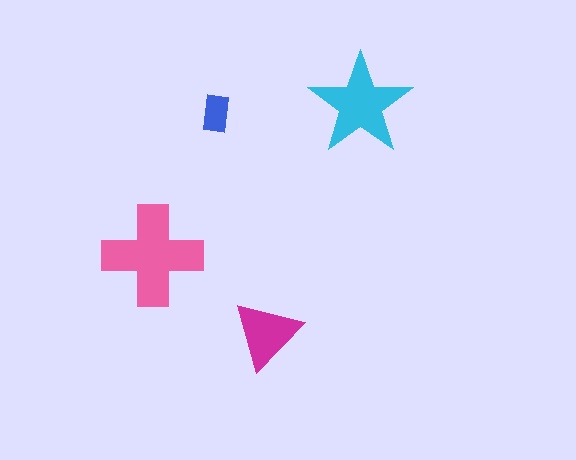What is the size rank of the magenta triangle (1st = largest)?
3rd.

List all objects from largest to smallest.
The pink cross, the cyan star, the magenta triangle, the blue rectangle.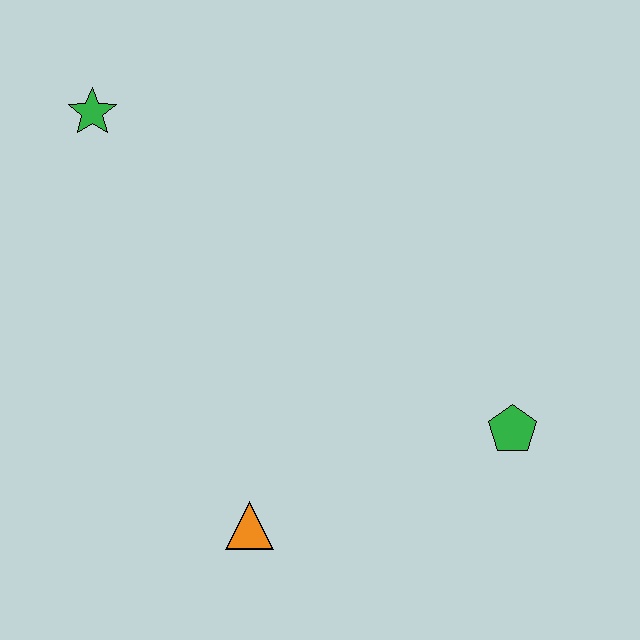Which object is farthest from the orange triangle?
The green star is farthest from the orange triangle.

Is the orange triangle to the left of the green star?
No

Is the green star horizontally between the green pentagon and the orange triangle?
No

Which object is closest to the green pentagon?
The orange triangle is closest to the green pentagon.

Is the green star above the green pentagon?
Yes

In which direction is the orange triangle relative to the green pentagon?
The orange triangle is to the left of the green pentagon.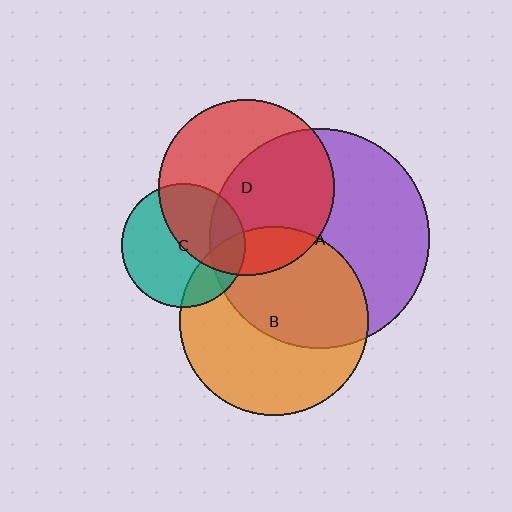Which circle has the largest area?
Circle A (purple).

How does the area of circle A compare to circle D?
Approximately 1.6 times.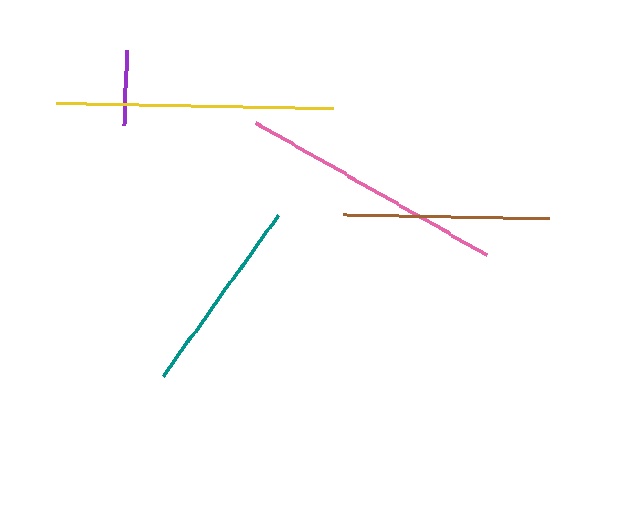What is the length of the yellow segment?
The yellow segment is approximately 277 pixels long.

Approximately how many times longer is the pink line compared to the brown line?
The pink line is approximately 1.3 times the length of the brown line.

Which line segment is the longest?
The yellow line is the longest at approximately 277 pixels.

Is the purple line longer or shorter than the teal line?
The teal line is longer than the purple line.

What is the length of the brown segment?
The brown segment is approximately 205 pixels long.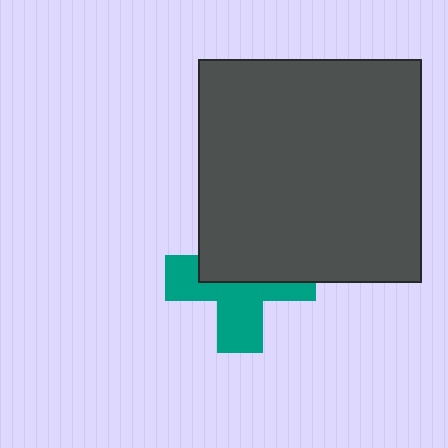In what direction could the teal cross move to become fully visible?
The teal cross could move down. That would shift it out from behind the dark gray square entirely.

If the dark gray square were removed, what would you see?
You would see the complete teal cross.